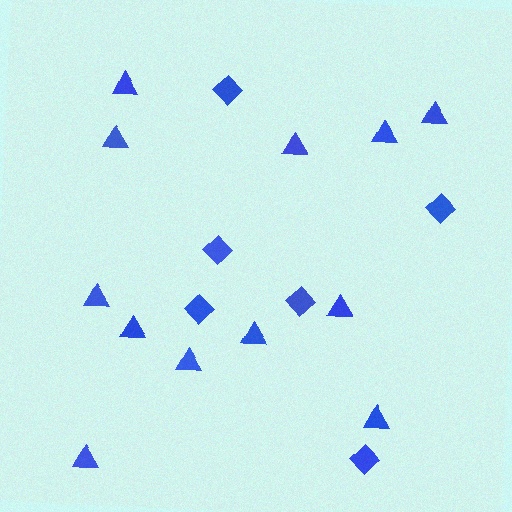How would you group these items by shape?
There are 2 groups: one group of triangles (12) and one group of diamonds (6).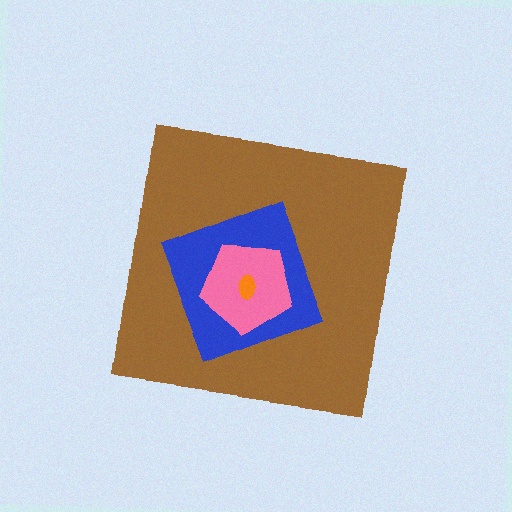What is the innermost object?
The orange ellipse.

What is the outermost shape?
The brown square.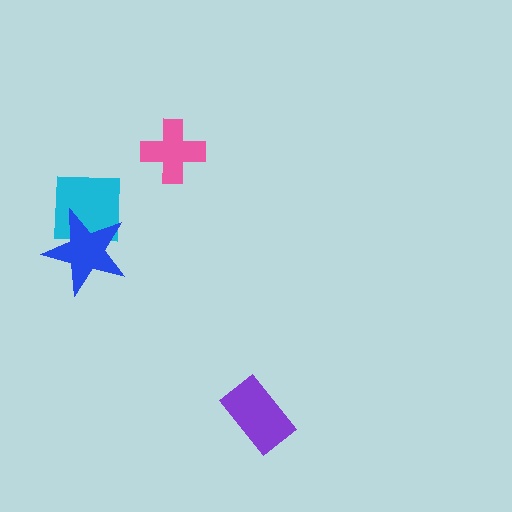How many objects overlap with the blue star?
1 object overlaps with the blue star.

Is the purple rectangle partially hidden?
No, no other shape covers it.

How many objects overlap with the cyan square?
1 object overlaps with the cyan square.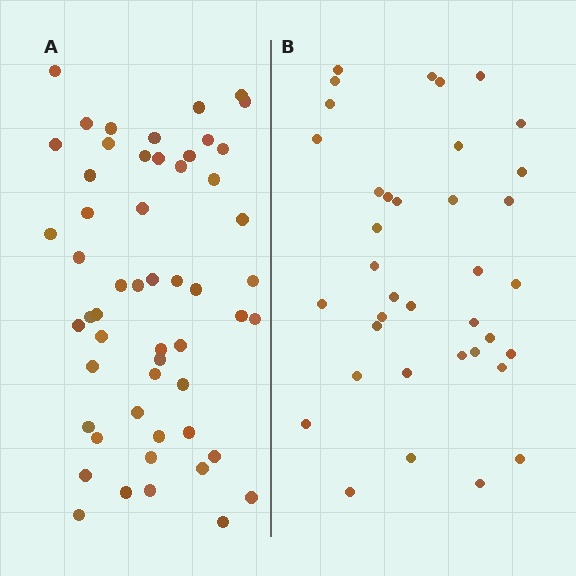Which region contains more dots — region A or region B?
Region A (the left region) has more dots.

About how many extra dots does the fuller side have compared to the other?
Region A has approximately 15 more dots than region B.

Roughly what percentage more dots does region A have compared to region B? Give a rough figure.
About 45% more.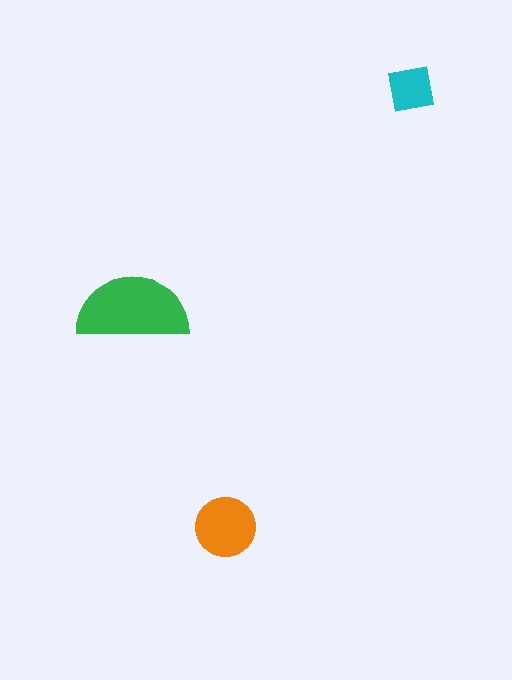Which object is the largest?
The green semicircle.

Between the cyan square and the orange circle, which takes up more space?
The orange circle.